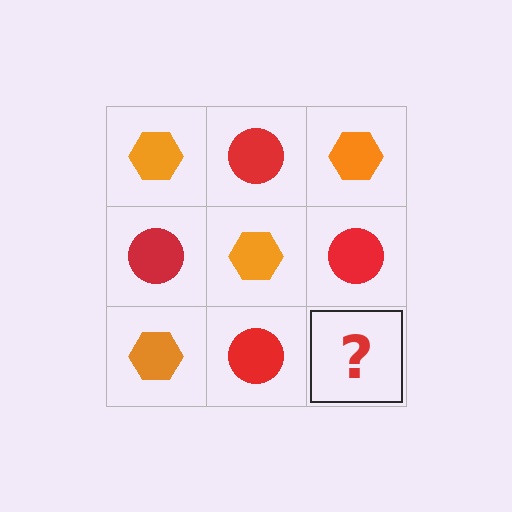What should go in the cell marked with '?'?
The missing cell should contain an orange hexagon.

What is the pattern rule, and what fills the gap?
The rule is that it alternates orange hexagon and red circle in a checkerboard pattern. The gap should be filled with an orange hexagon.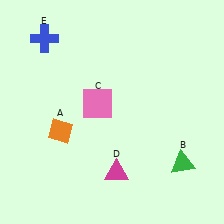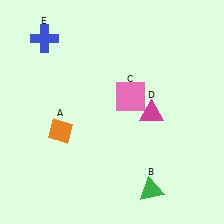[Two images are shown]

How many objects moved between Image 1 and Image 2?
3 objects moved between the two images.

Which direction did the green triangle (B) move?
The green triangle (B) moved left.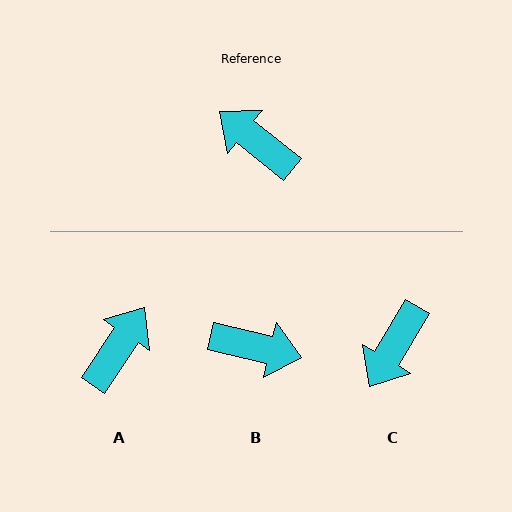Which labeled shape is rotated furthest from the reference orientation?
B, about 155 degrees away.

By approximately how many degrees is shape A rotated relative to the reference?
Approximately 85 degrees clockwise.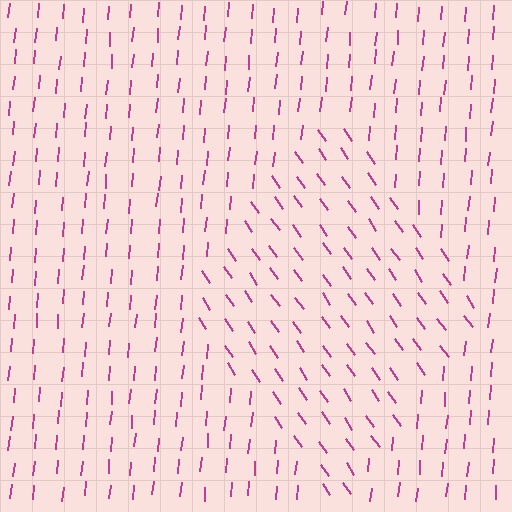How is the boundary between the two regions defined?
The boundary is defined purely by a change in line orientation (approximately 39 degrees difference). All lines are the same color and thickness.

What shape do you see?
I see a diamond.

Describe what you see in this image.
The image is filled with small magenta line segments. A diamond region in the image has lines oriented differently from the surrounding lines, creating a visible texture boundary.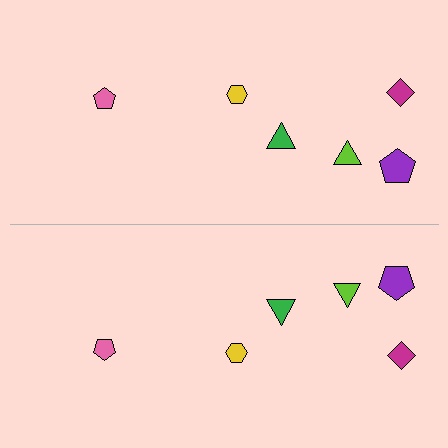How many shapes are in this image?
There are 12 shapes in this image.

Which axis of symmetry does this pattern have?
The pattern has a horizontal axis of symmetry running through the center of the image.